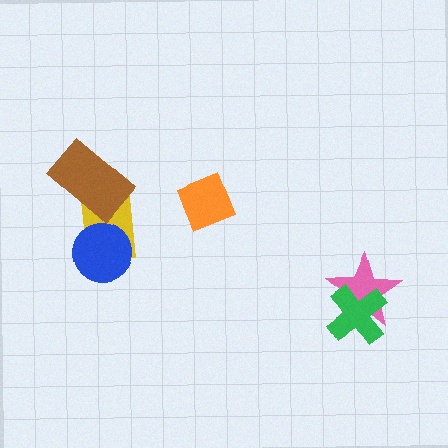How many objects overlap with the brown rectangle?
1 object overlaps with the brown rectangle.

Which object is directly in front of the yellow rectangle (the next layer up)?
The blue circle is directly in front of the yellow rectangle.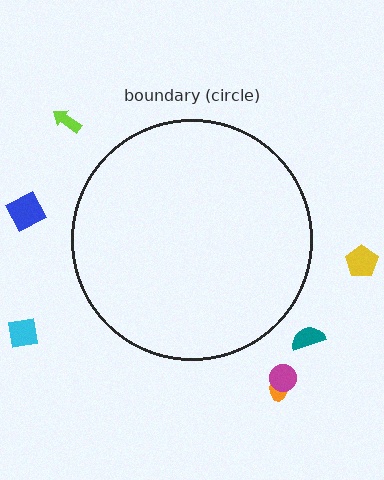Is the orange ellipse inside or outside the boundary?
Outside.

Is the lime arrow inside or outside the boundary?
Outside.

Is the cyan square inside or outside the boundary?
Outside.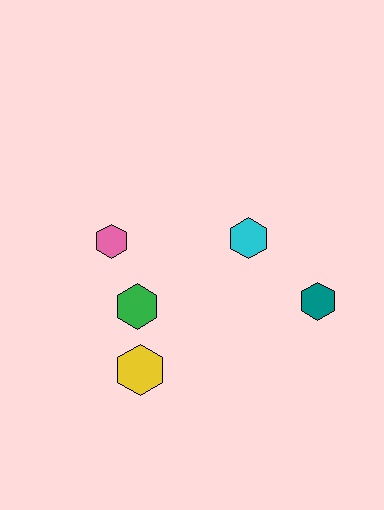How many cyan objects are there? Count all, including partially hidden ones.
There is 1 cyan object.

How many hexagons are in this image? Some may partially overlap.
There are 5 hexagons.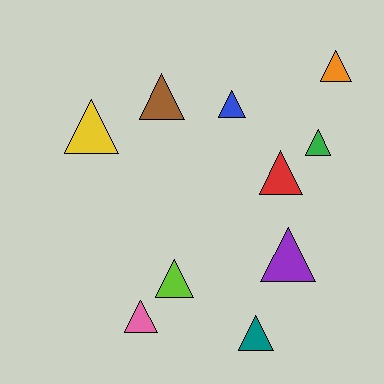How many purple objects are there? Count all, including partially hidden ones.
There is 1 purple object.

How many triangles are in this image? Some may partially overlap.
There are 10 triangles.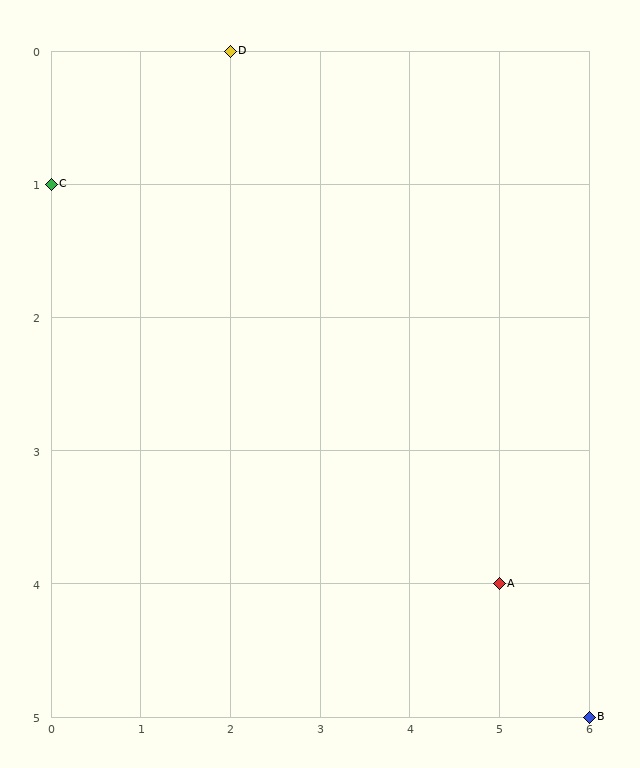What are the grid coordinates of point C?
Point C is at grid coordinates (0, 1).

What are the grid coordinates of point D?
Point D is at grid coordinates (2, 0).